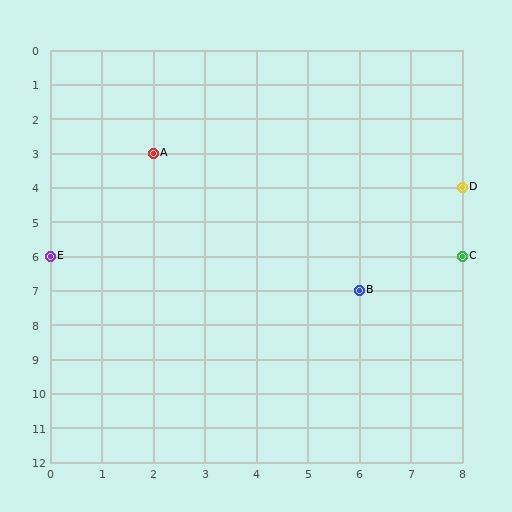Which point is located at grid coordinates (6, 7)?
Point B is at (6, 7).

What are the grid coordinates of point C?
Point C is at grid coordinates (8, 6).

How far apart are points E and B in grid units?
Points E and B are 6 columns and 1 row apart (about 6.1 grid units diagonally).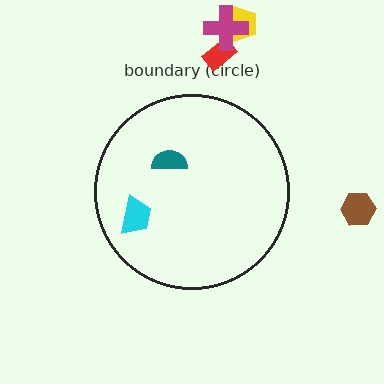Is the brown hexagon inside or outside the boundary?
Outside.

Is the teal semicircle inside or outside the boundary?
Inside.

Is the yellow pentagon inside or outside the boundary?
Outside.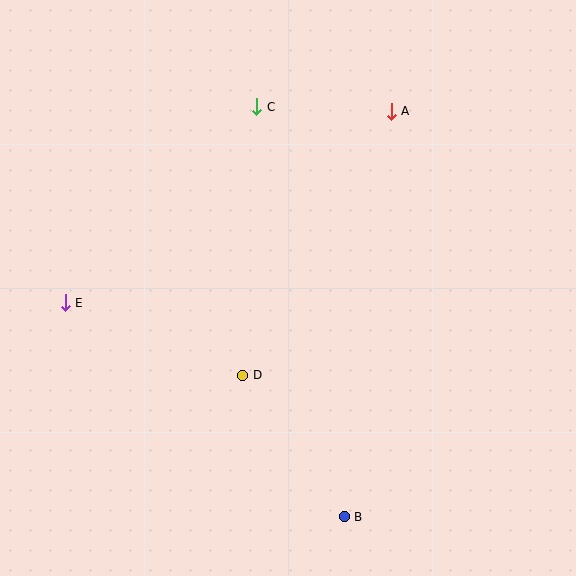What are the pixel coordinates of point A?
Point A is at (391, 111).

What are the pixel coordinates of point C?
Point C is at (257, 107).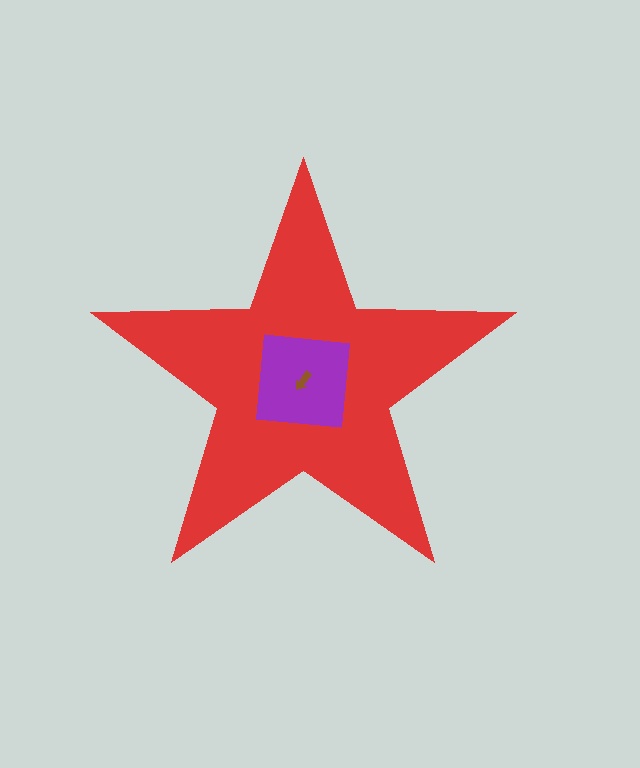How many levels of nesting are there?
3.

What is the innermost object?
The brown arrow.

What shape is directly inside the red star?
The purple square.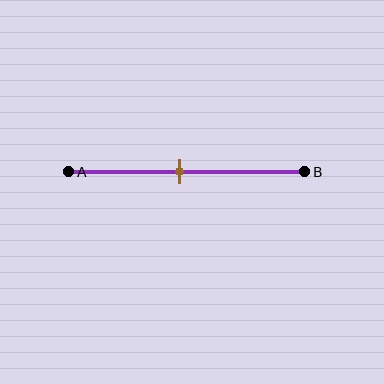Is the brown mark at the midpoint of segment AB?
Yes, the mark is approximately at the midpoint.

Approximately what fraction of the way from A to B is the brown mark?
The brown mark is approximately 45% of the way from A to B.